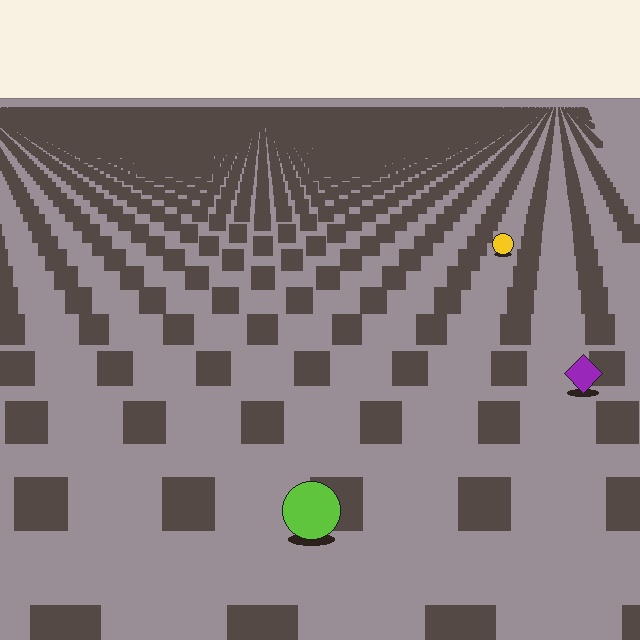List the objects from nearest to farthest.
From nearest to farthest: the lime circle, the purple diamond, the yellow circle.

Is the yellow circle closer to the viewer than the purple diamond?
No. The purple diamond is closer — you can tell from the texture gradient: the ground texture is coarser near it.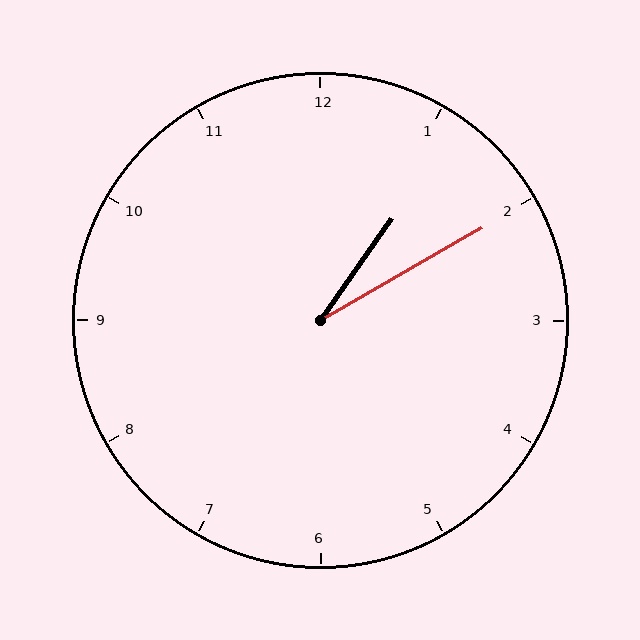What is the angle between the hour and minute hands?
Approximately 25 degrees.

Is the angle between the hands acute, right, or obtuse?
It is acute.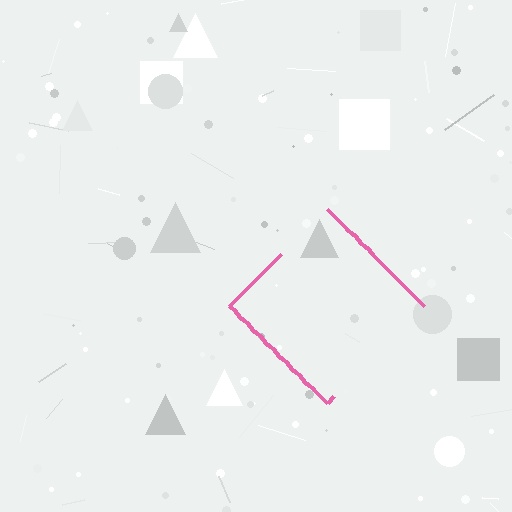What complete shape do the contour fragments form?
The contour fragments form a diamond.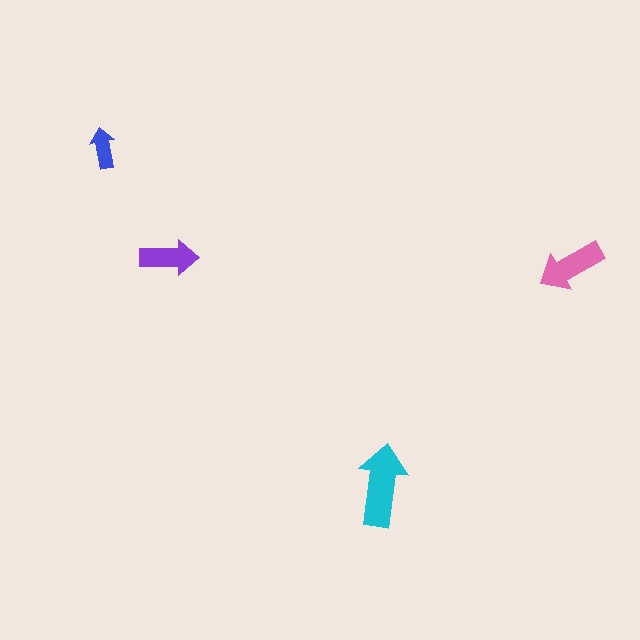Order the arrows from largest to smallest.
the cyan one, the pink one, the purple one, the blue one.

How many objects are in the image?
There are 4 objects in the image.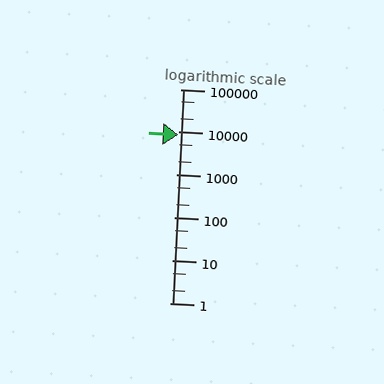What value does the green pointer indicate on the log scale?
The pointer indicates approximately 8700.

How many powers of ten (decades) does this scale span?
The scale spans 5 decades, from 1 to 100000.